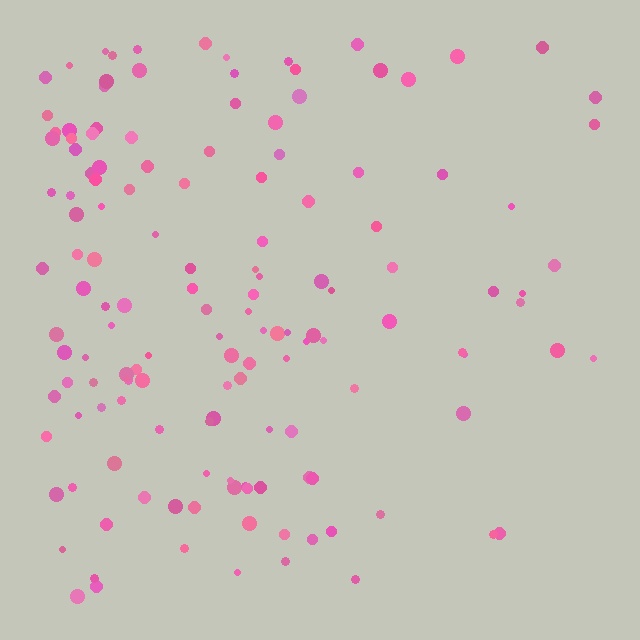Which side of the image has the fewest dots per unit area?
The right.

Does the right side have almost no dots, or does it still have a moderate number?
Still a moderate number, just noticeably fewer than the left.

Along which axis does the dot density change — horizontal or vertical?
Horizontal.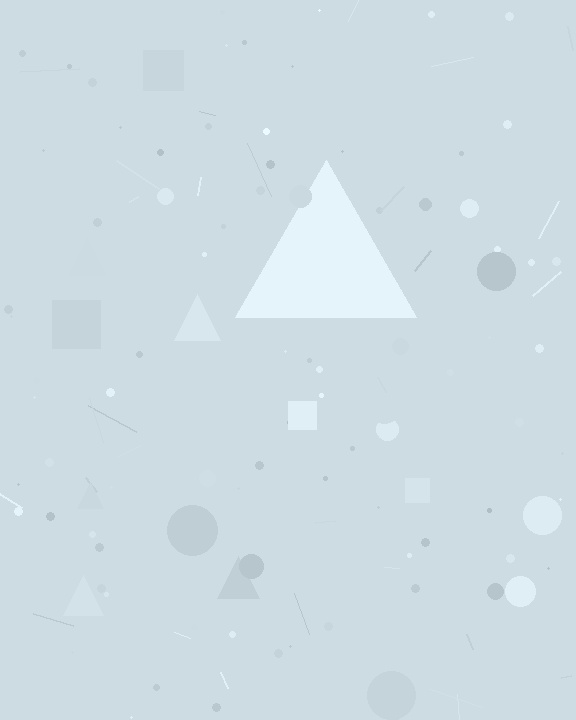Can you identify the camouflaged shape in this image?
The camouflaged shape is a triangle.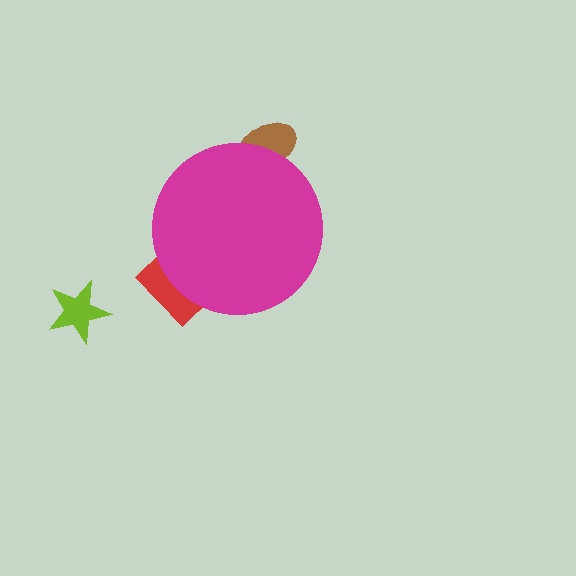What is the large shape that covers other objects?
A magenta circle.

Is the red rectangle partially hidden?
Yes, the red rectangle is partially hidden behind the magenta circle.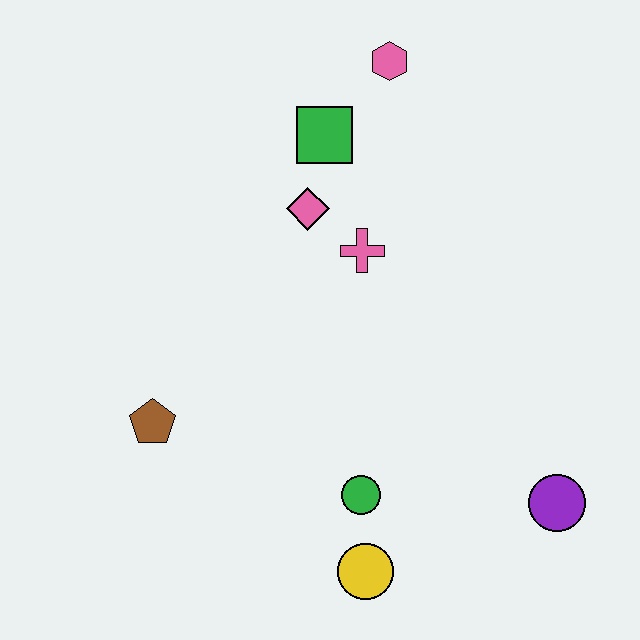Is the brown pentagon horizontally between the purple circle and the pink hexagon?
No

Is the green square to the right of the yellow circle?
No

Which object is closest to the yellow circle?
The green circle is closest to the yellow circle.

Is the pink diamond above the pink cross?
Yes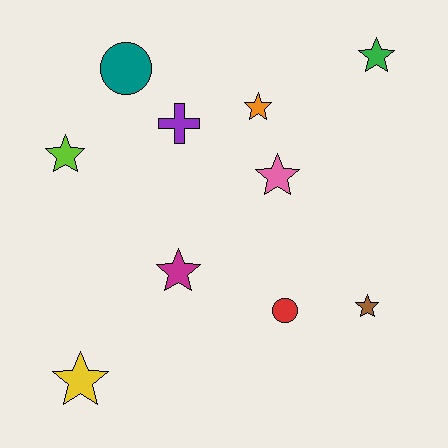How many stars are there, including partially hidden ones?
There are 7 stars.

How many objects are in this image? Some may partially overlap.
There are 10 objects.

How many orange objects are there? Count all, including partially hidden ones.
There is 1 orange object.